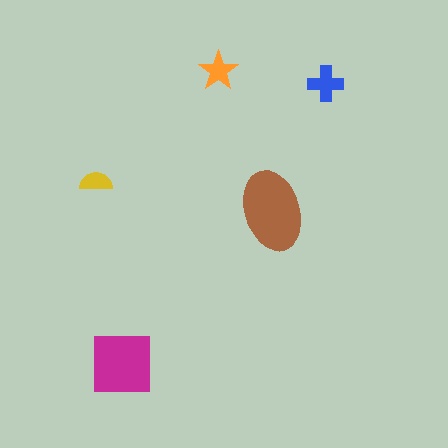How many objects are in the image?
There are 5 objects in the image.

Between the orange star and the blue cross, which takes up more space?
The blue cross.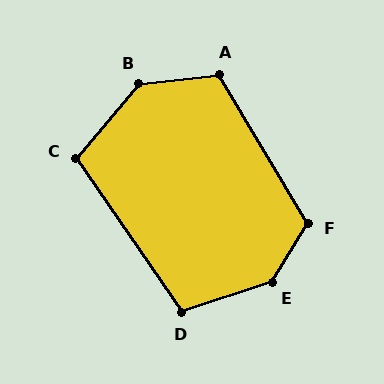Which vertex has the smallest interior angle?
C, at approximately 106 degrees.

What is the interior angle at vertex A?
Approximately 114 degrees (obtuse).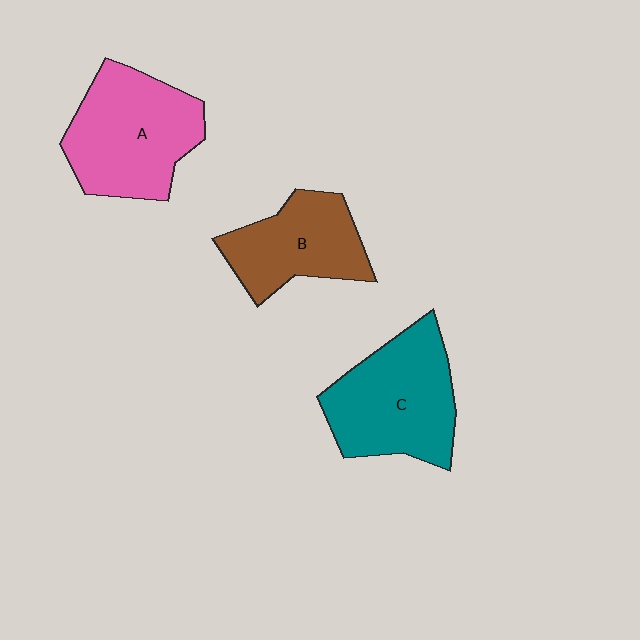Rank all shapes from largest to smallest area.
From largest to smallest: A (pink), C (teal), B (brown).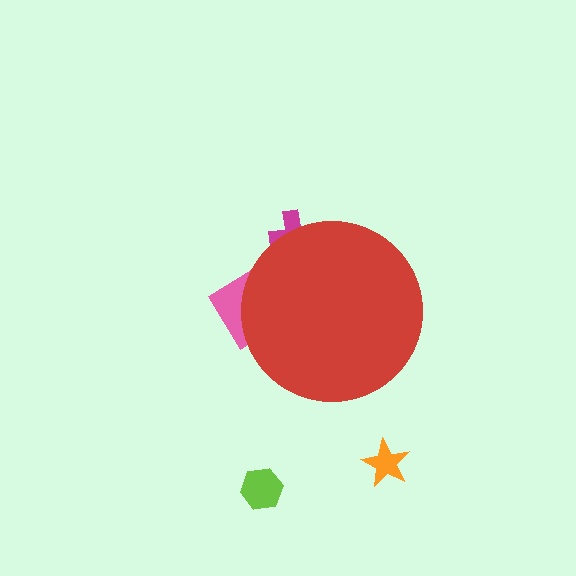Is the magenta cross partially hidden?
Yes, the magenta cross is partially hidden behind the red circle.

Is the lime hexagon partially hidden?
No, the lime hexagon is fully visible.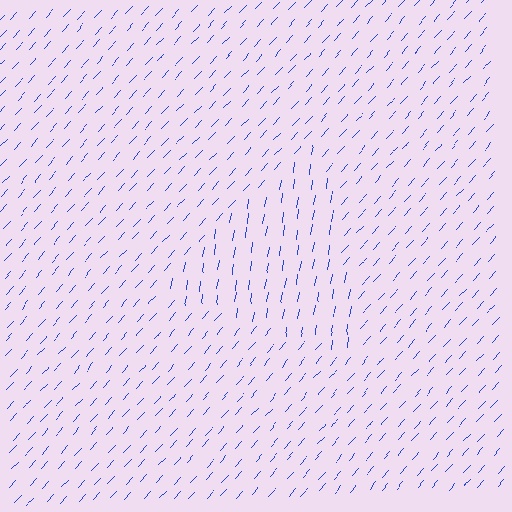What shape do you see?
I see a triangle.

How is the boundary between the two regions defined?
The boundary is defined purely by a change in line orientation (approximately 34 degrees difference). All lines are the same color and thickness.